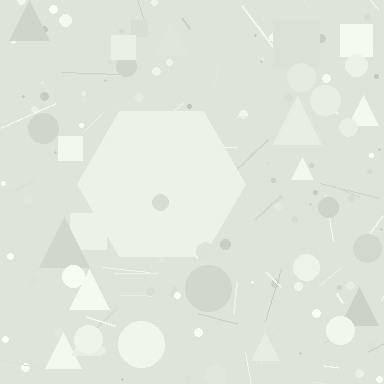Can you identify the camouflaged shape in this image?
The camouflaged shape is a hexagon.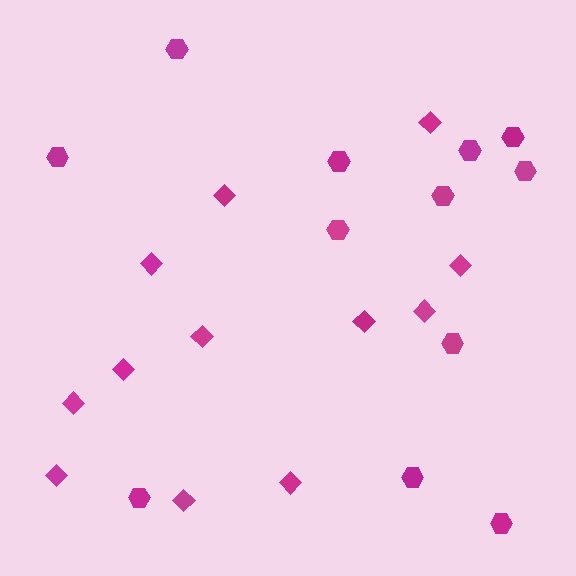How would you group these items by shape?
There are 2 groups: one group of hexagons (12) and one group of diamonds (12).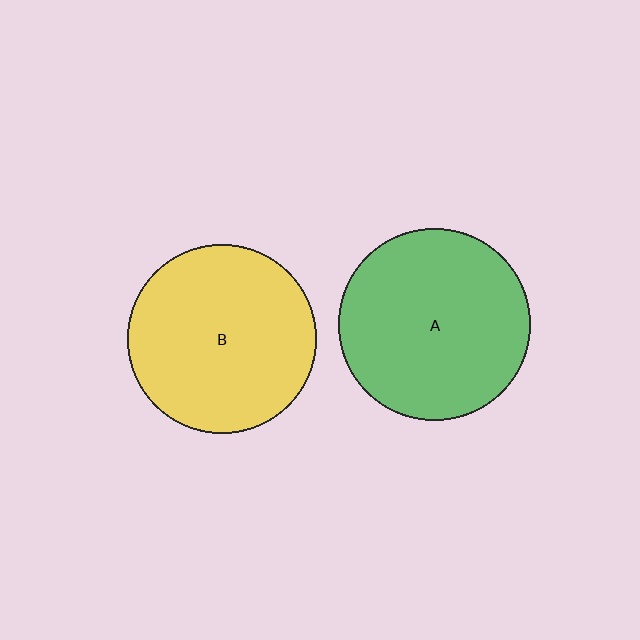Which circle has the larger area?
Circle A (green).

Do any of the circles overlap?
No, none of the circles overlap.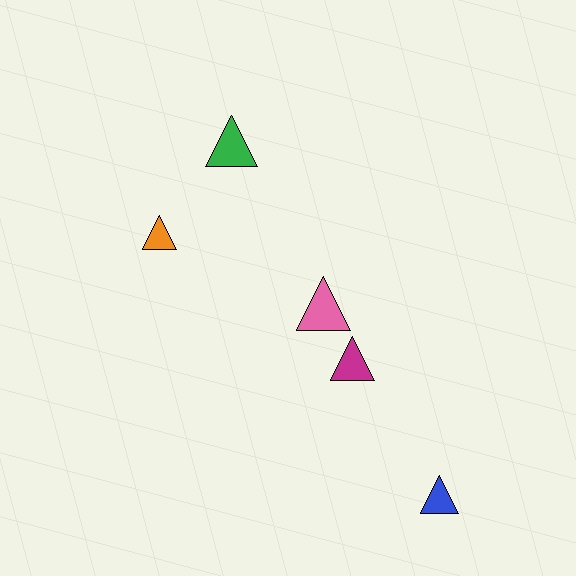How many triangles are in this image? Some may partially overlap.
There are 5 triangles.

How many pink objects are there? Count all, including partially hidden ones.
There is 1 pink object.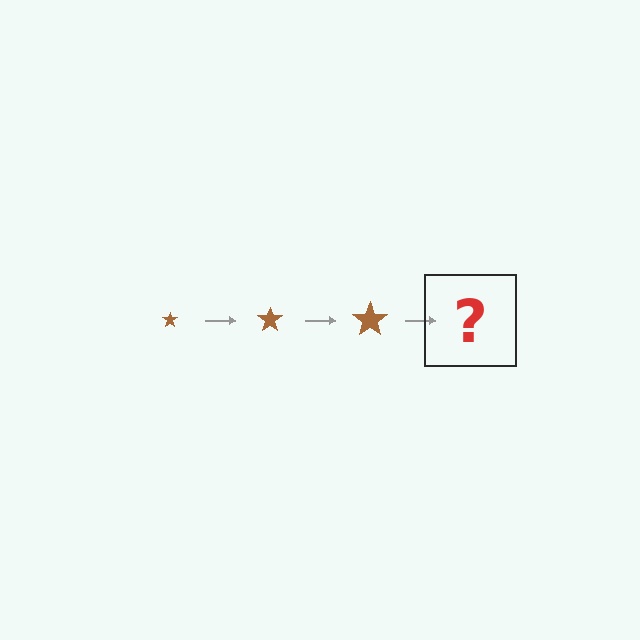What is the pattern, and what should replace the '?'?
The pattern is that the star gets progressively larger each step. The '?' should be a brown star, larger than the previous one.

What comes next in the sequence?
The next element should be a brown star, larger than the previous one.